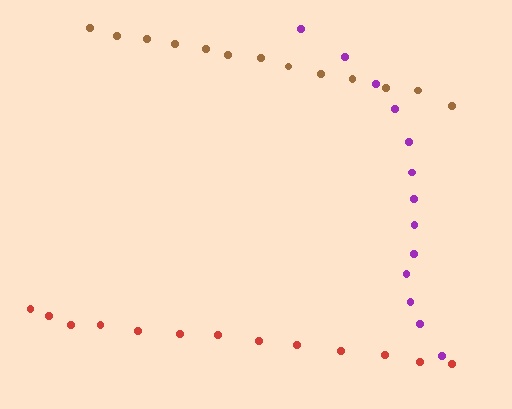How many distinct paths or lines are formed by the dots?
There are 3 distinct paths.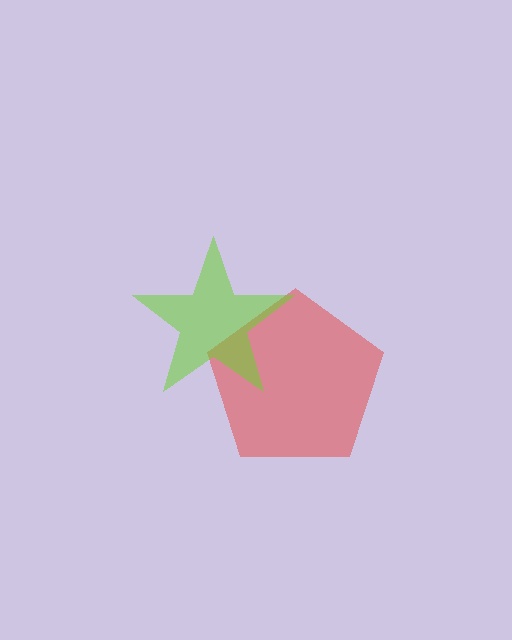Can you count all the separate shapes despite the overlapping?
Yes, there are 2 separate shapes.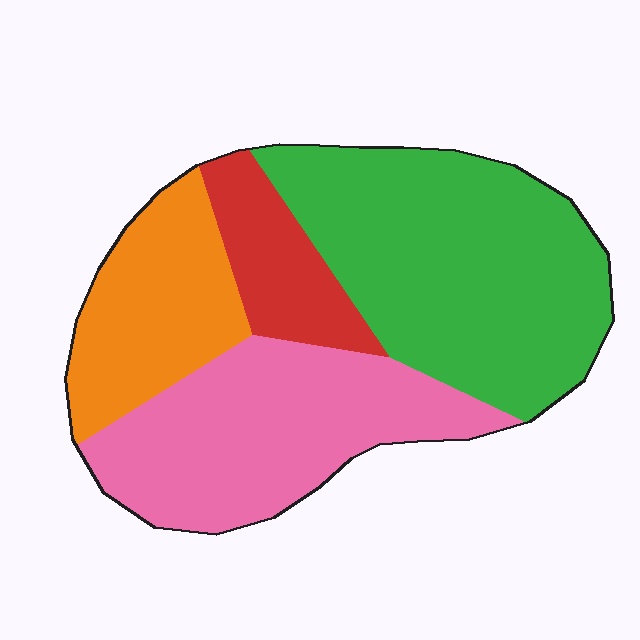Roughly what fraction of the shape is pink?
Pink takes up about one third (1/3) of the shape.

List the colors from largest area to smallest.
From largest to smallest: green, pink, orange, red.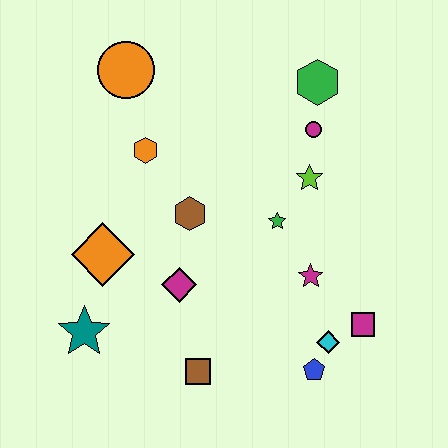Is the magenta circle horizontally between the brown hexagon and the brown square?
No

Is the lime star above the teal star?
Yes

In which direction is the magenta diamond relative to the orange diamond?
The magenta diamond is to the right of the orange diamond.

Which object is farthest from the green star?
The teal star is farthest from the green star.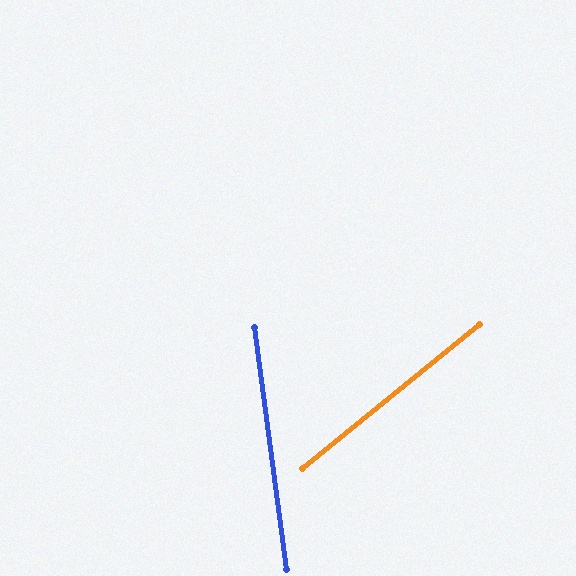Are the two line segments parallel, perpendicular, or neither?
Neither parallel nor perpendicular — they differ by about 59°.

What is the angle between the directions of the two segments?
Approximately 59 degrees.